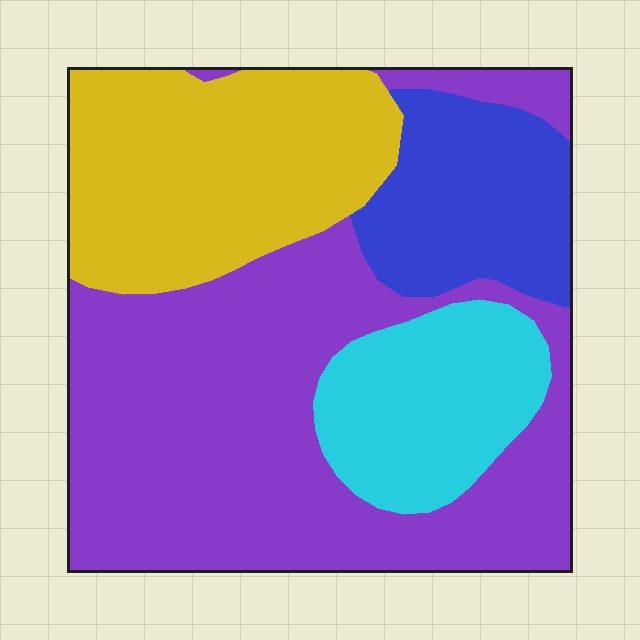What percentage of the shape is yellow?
Yellow covers 24% of the shape.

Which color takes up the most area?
Purple, at roughly 45%.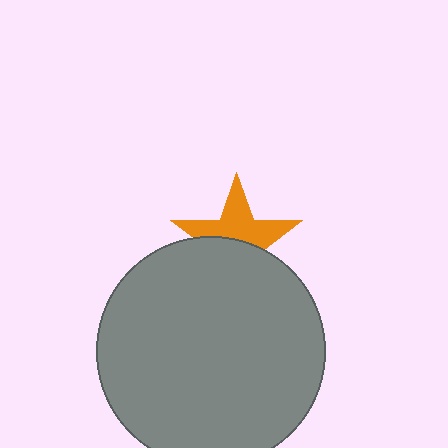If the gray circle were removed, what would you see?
You would see the complete orange star.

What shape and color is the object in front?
The object in front is a gray circle.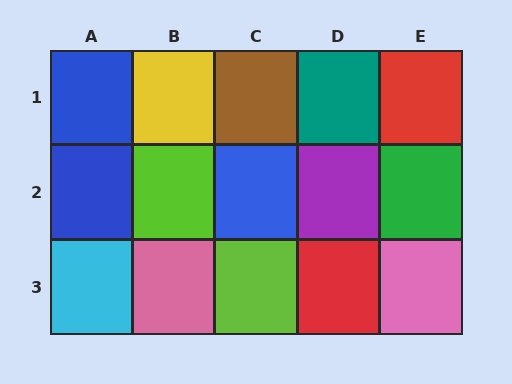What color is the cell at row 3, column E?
Pink.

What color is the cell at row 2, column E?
Green.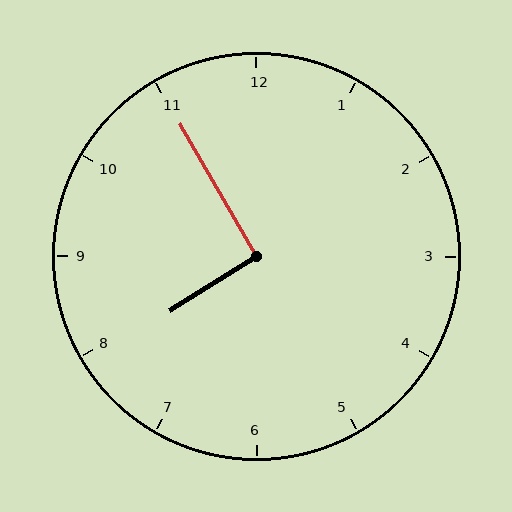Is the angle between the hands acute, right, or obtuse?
It is right.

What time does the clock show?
7:55.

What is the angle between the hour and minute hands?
Approximately 92 degrees.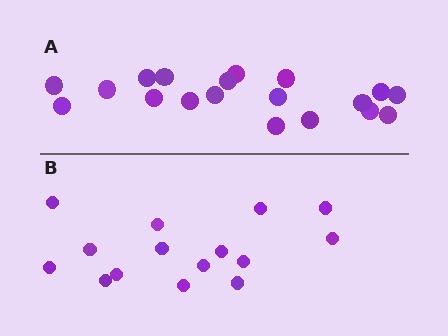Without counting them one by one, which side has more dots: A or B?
Region A (the top region) has more dots.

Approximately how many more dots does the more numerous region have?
Region A has about 4 more dots than region B.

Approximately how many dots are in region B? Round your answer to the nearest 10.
About 20 dots. (The exact count is 15, which rounds to 20.)